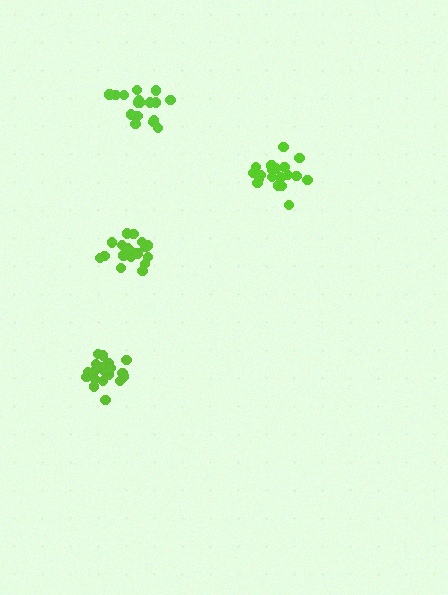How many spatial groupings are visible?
There are 4 spatial groupings.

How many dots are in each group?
Group 1: 19 dots, Group 2: 19 dots, Group 3: 17 dots, Group 4: 20 dots (75 total).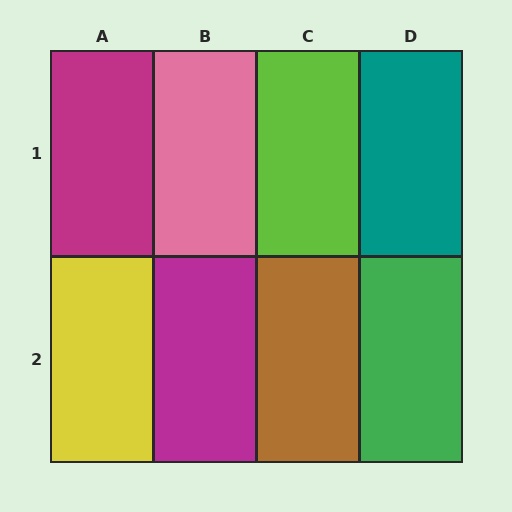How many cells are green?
1 cell is green.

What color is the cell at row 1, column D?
Teal.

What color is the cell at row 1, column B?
Pink.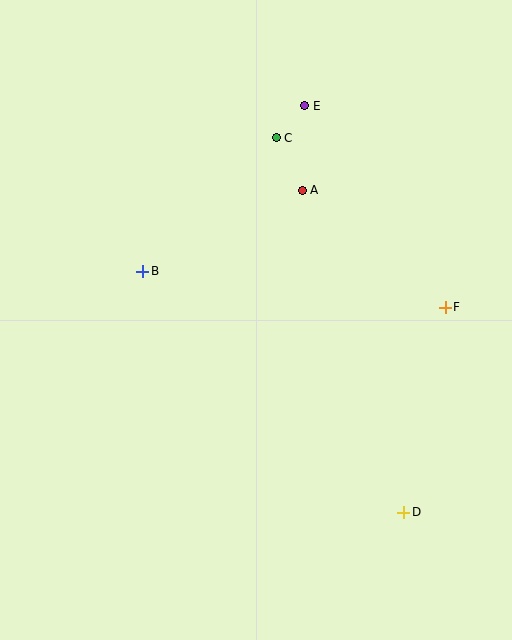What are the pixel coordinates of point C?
Point C is at (276, 138).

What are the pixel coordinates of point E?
Point E is at (305, 106).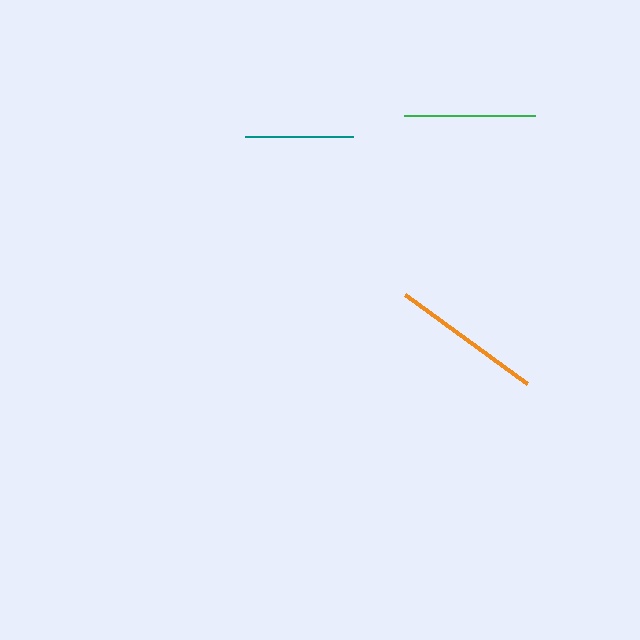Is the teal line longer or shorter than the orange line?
The orange line is longer than the teal line.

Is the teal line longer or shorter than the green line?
The green line is longer than the teal line.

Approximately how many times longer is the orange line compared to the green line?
The orange line is approximately 1.1 times the length of the green line.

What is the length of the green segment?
The green segment is approximately 131 pixels long.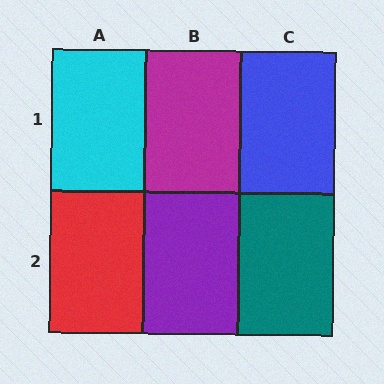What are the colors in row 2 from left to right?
Red, purple, teal.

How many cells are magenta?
1 cell is magenta.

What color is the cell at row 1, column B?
Magenta.